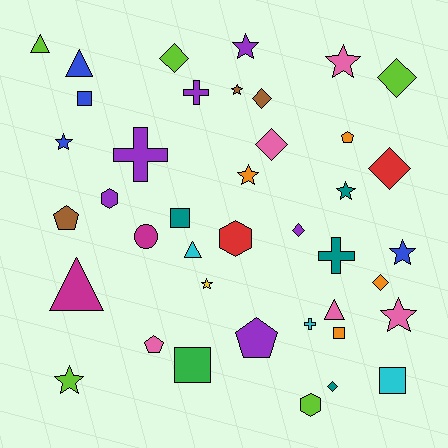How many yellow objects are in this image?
There is 1 yellow object.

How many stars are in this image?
There are 10 stars.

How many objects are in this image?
There are 40 objects.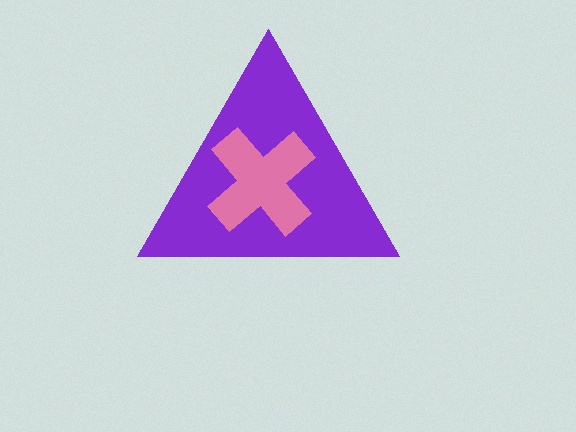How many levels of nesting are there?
2.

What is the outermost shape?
The purple triangle.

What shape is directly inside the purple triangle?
The pink cross.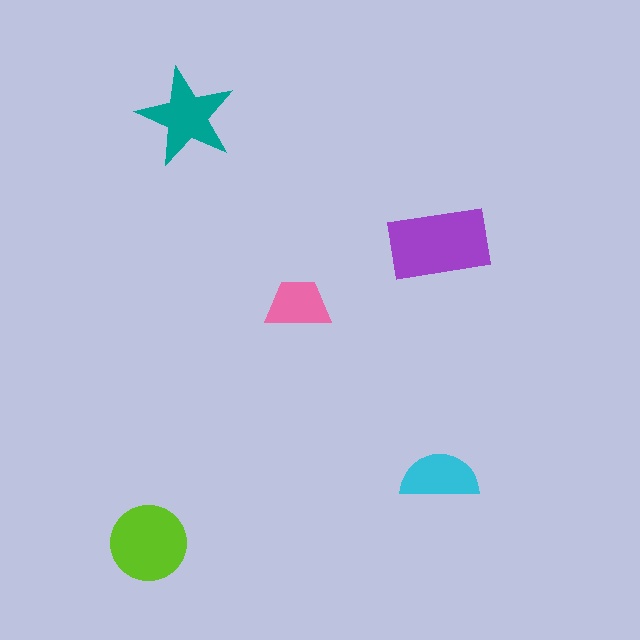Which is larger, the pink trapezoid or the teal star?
The teal star.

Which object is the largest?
The purple rectangle.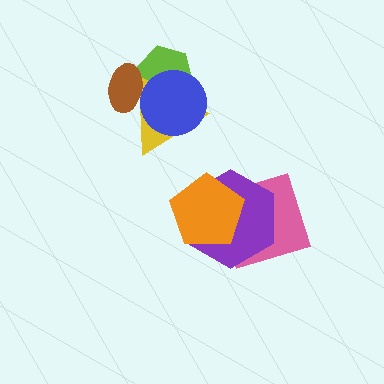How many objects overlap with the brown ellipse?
3 objects overlap with the brown ellipse.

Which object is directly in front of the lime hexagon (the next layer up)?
The yellow triangle is directly in front of the lime hexagon.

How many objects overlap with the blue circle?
3 objects overlap with the blue circle.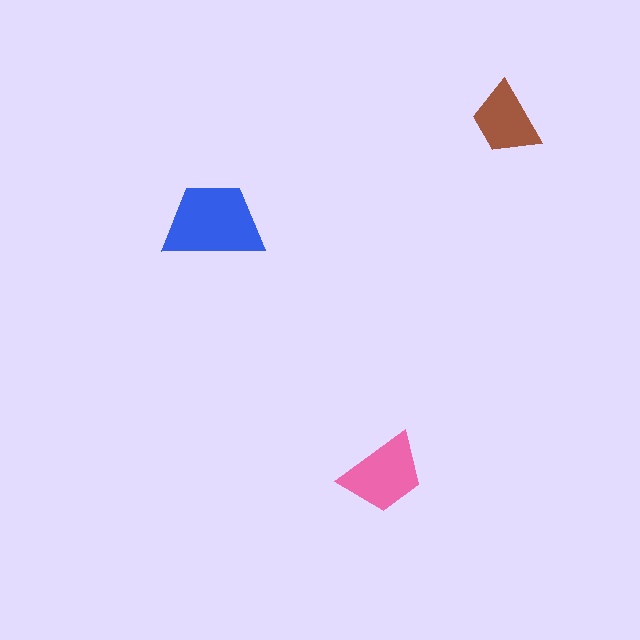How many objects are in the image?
There are 3 objects in the image.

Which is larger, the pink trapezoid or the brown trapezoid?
The pink one.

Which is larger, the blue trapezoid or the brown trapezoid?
The blue one.